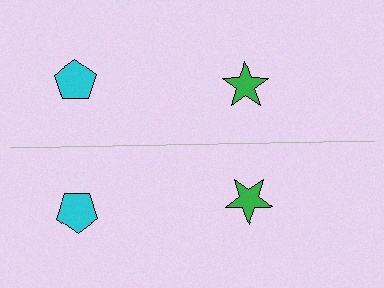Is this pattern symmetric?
Yes, this pattern has bilateral (reflection) symmetry.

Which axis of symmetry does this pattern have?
The pattern has a horizontal axis of symmetry running through the center of the image.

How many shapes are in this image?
There are 4 shapes in this image.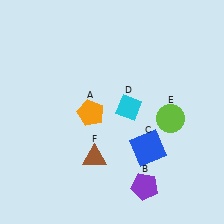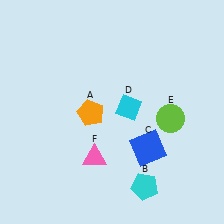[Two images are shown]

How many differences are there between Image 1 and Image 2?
There are 2 differences between the two images.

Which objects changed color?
B changed from purple to cyan. F changed from brown to pink.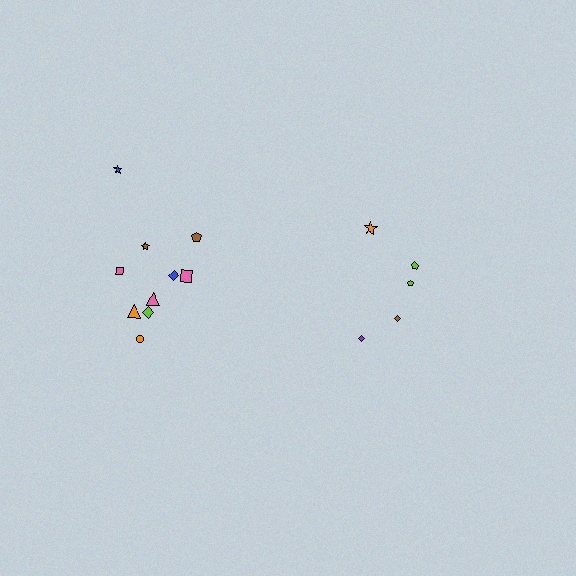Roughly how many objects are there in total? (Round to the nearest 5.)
Roughly 15 objects in total.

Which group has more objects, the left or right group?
The left group.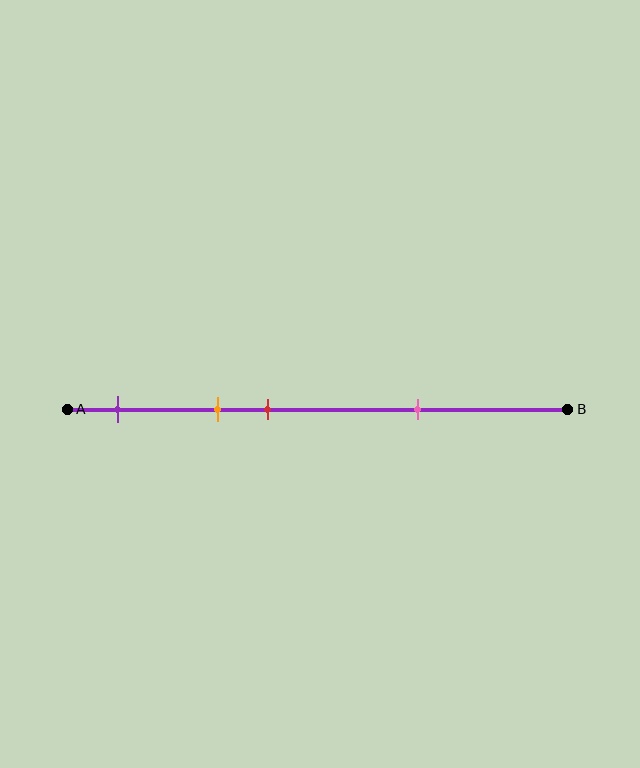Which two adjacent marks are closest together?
The orange and red marks are the closest adjacent pair.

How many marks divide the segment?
There are 4 marks dividing the segment.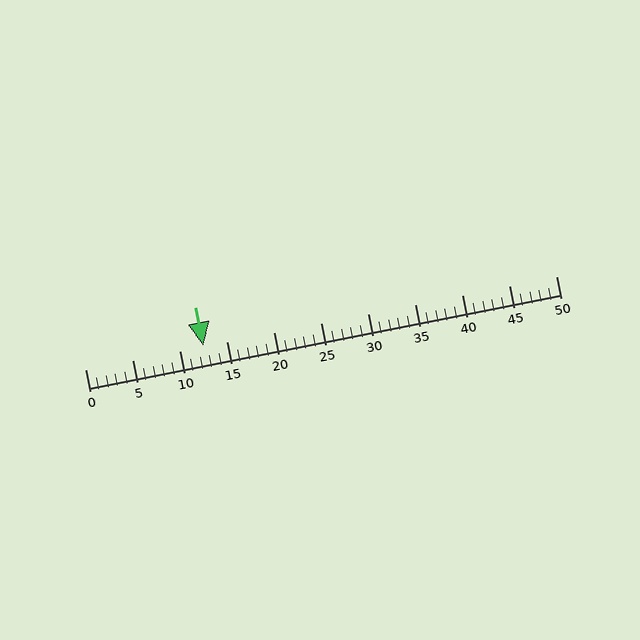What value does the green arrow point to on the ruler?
The green arrow points to approximately 12.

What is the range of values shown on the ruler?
The ruler shows values from 0 to 50.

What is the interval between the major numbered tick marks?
The major tick marks are spaced 5 units apart.